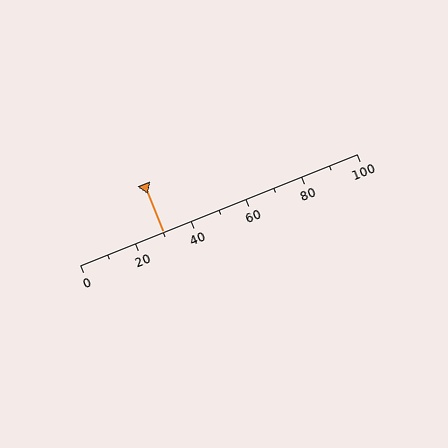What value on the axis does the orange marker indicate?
The marker indicates approximately 30.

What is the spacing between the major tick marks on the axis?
The major ticks are spaced 20 apart.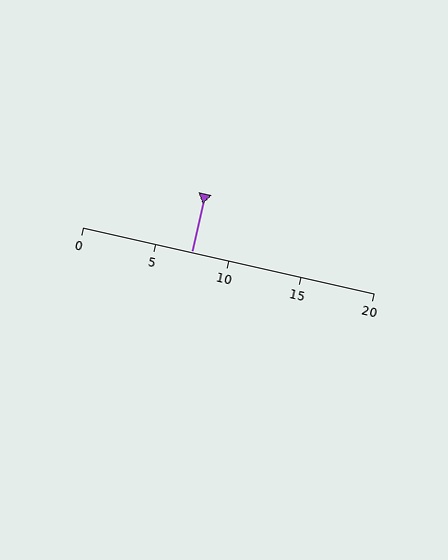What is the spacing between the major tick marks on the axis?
The major ticks are spaced 5 apart.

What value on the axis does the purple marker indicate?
The marker indicates approximately 7.5.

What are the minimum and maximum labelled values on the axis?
The axis runs from 0 to 20.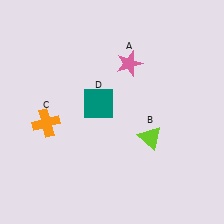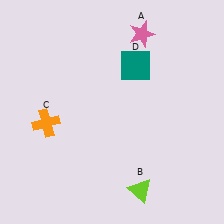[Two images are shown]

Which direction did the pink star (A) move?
The pink star (A) moved up.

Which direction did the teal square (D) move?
The teal square (D) moved up.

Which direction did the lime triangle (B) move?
The lime triangle (B) moved down.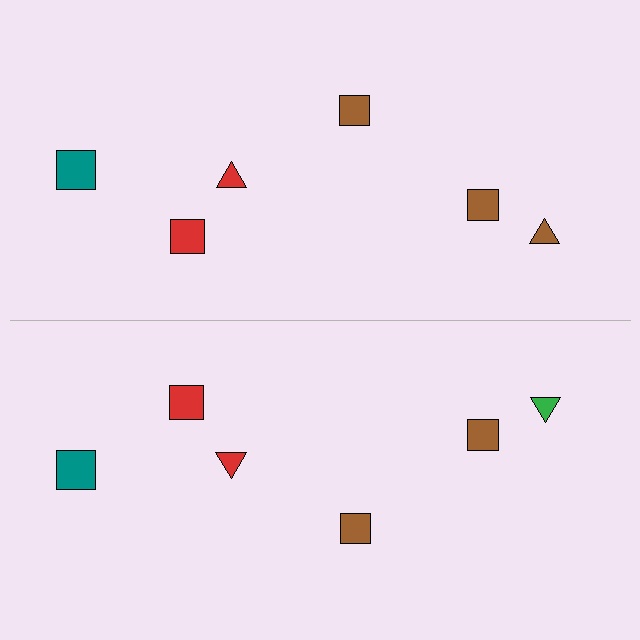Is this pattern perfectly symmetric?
No, the pattern is not perfectly symmetric. The green triangle on the bottom side breaks the symmetry — its mirror counterpart is brown.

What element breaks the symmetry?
The green triangle on the bottom side breaks the symmetry — its mirror counterpart is brown.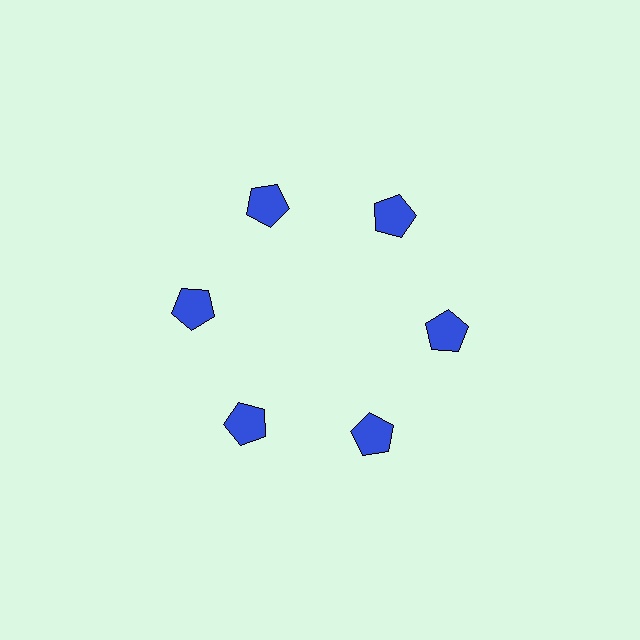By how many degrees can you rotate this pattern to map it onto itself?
The pattern maps onto itself every 60 degrees of rotation.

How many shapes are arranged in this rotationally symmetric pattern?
There are 6 shapes, arranged in 6 groups of 1.